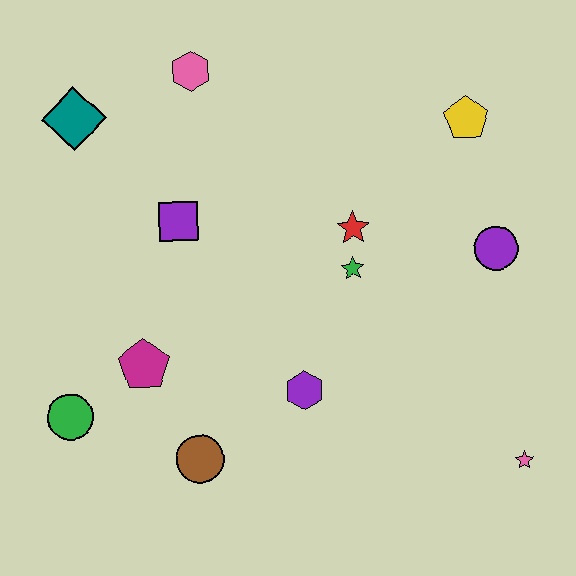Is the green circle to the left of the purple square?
Yes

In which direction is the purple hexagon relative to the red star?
The purple hexagon is below the red star.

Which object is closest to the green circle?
The magenta pentagon is closest to the green circle.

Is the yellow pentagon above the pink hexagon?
No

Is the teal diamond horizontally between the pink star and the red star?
No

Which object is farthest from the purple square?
The pink star is farthest from the purple square.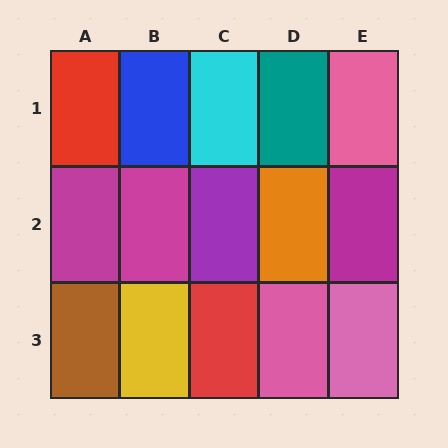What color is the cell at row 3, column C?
Red.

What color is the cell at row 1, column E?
Pink.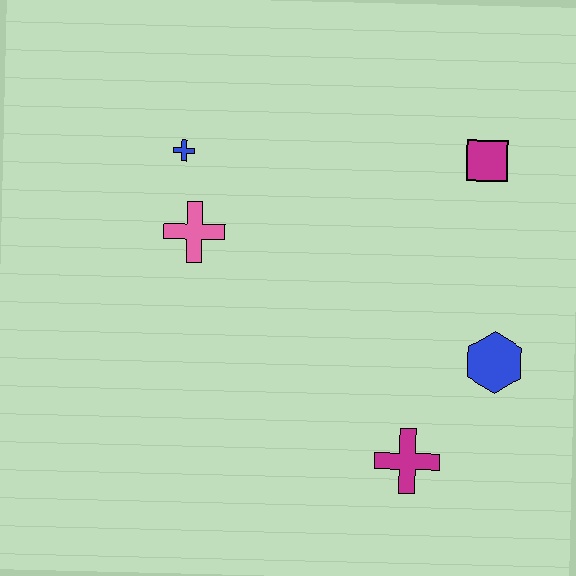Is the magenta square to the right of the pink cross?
Yes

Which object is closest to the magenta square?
The blue hexagon is closest to the magenta square.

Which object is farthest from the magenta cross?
The blue cross is farthest from the magenta cross.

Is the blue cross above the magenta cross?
Yes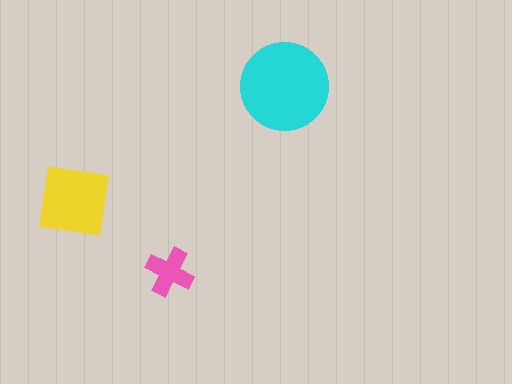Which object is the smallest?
The pink cross.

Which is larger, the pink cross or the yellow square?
The yellow square.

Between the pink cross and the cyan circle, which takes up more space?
The cyan circle.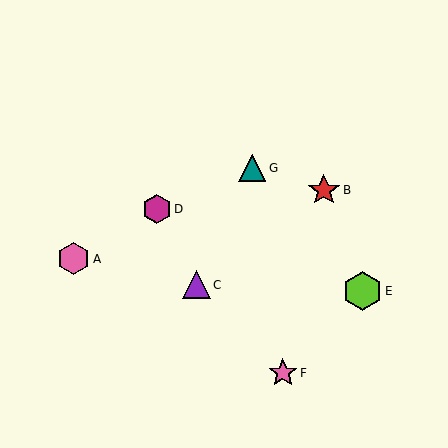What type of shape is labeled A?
Shape A is a pink hexagon.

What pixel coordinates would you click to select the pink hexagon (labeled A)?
Click at (74, 259) to select the pink hexagon A.